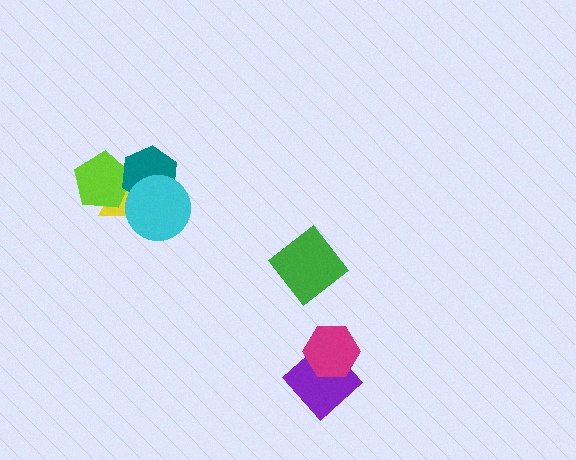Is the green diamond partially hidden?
No, no other shape covers it.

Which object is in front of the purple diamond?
The magenta hexagon is in front of the purple diamond.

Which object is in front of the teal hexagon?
The cyan circle is in front of the teal hexagon.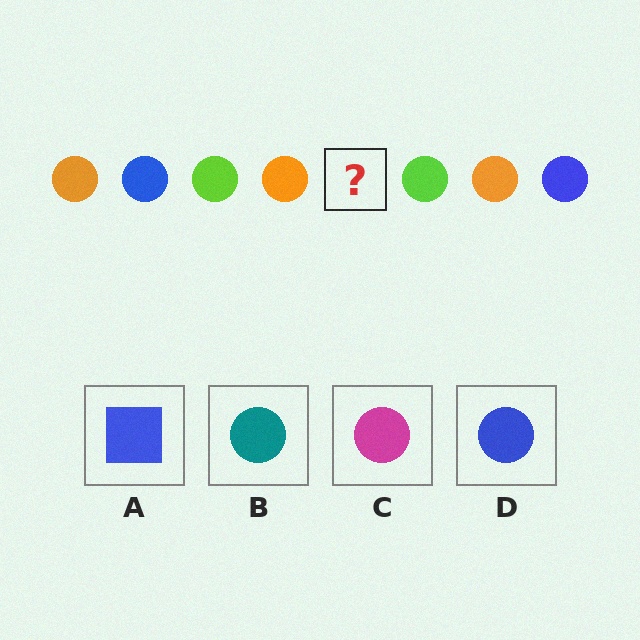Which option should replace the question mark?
Option D.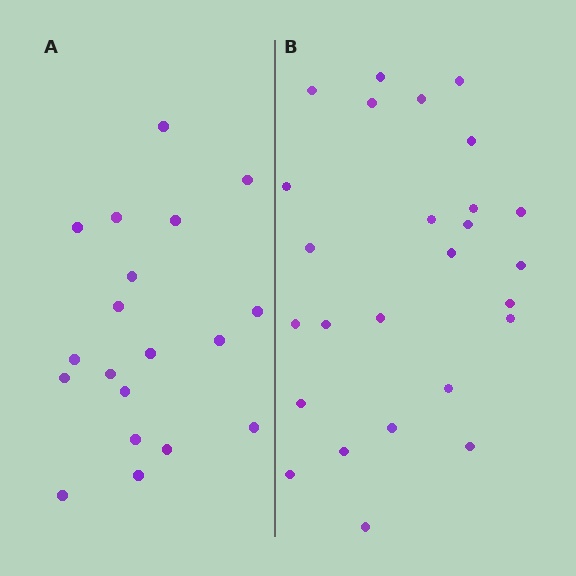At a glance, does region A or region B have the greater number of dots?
Region B (the right region) has more dots.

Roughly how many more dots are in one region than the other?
Region B has roughly 8 or so more dots than region A.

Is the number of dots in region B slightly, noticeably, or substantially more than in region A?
Region B has noticeably more, but not dramatically so. The ratio is roughly 1.4 to 1.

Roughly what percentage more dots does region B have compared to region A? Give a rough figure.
About 35% more.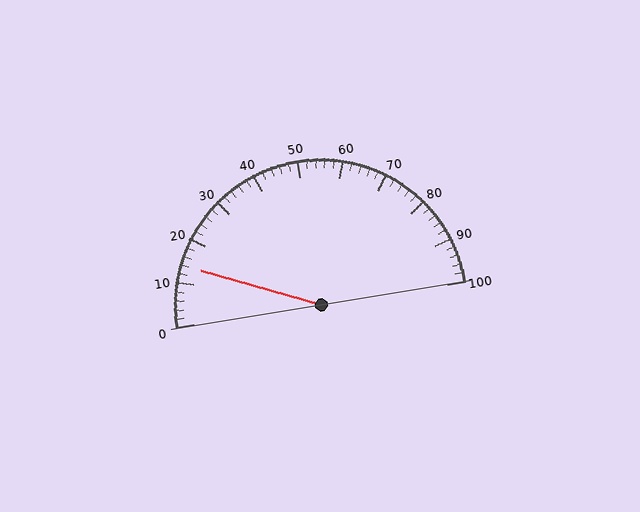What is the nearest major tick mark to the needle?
The nearest major tick mark is 10.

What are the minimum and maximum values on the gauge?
The gauge ranges from 0 to 100.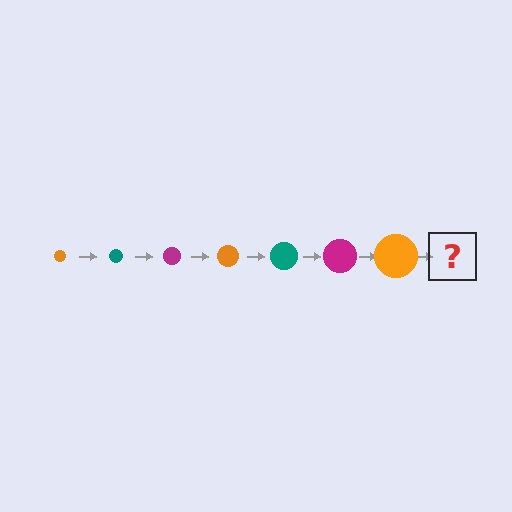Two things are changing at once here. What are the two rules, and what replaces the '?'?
The two rules are that the circle grows larger each step and the color cycles through orange, teal, and magenta. The '?' should be a teal circle, larger than the previous one.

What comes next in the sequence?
The next element should be a teal circle, larger than the previous one.